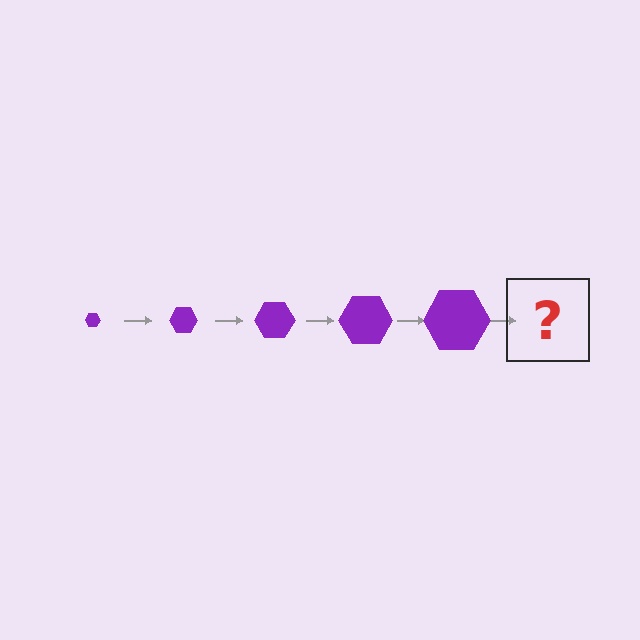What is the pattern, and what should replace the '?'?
The pattern is that the hexagon gets progressively larger each step. The '?' should be a purple hexagon, larger than the previous one.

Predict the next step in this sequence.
The next step is a purple hexagon, larger than the previous one.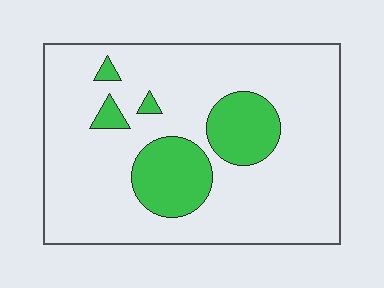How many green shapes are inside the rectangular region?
5.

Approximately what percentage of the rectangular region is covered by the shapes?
Approximately 20%.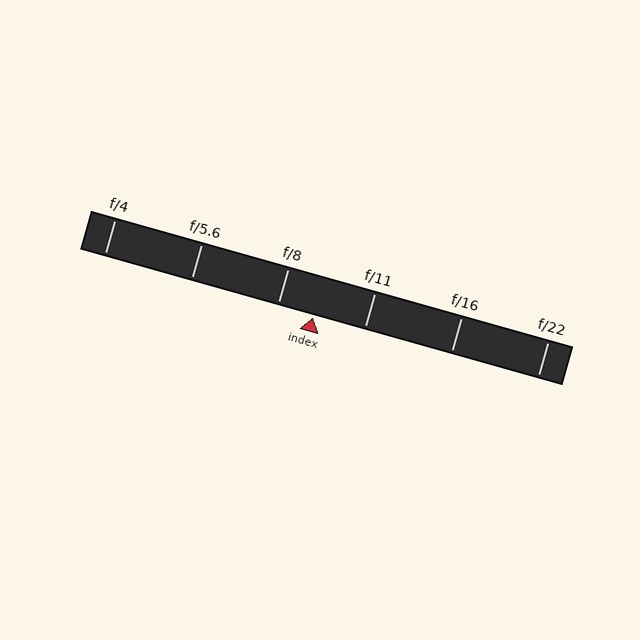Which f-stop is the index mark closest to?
The index mark is closest to f/8.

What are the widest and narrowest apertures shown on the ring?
The widest aperture shown is f/4 and the narrowest is f/22.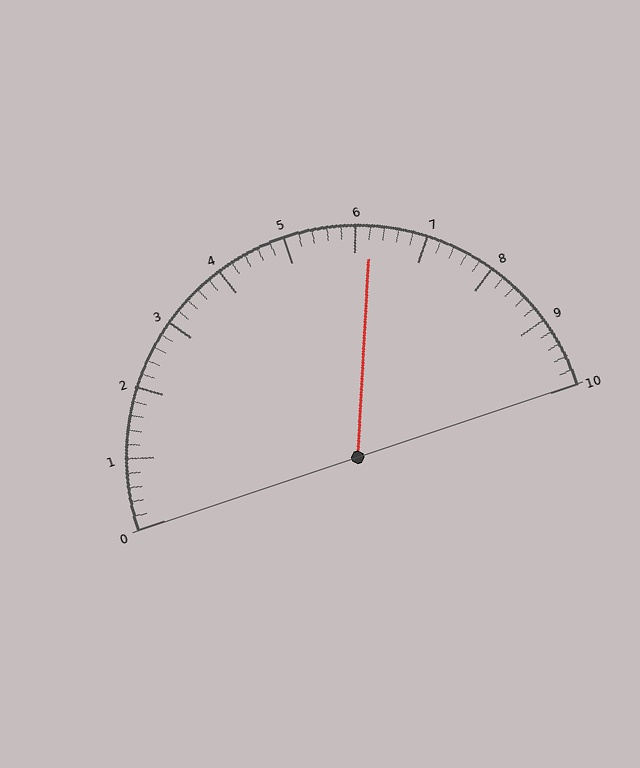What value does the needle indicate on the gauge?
The needle indicates approximately 6.2.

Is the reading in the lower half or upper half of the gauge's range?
The reading is in the upper half of the range (0 to 10).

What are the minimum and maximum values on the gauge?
The gauge ranges from 0 to 10.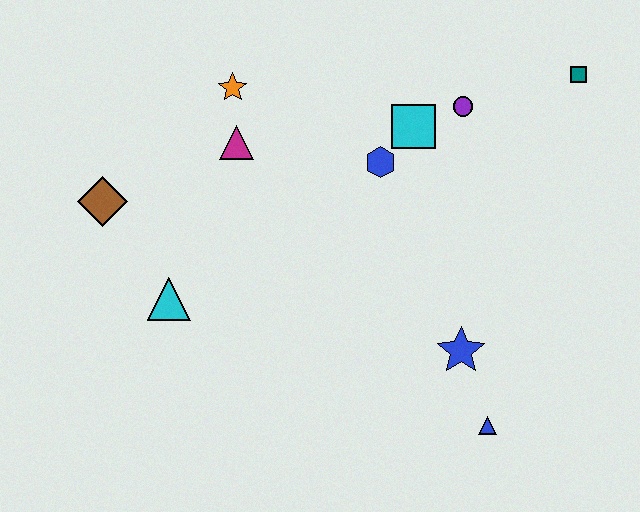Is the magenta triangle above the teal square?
No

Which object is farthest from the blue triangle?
The brown diamond is farthest from the blue triangle.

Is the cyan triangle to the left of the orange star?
Yes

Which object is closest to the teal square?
The purple circle is closest to the teal square.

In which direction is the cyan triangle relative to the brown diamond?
The cyan triangle is below the brown diamond.